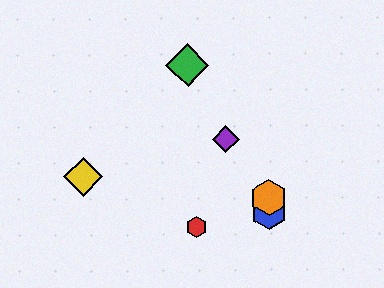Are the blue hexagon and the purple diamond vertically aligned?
No, the blue hexagon is at x≈269 and the purple diamond is at x≈226.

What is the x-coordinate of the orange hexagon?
The orange hexagon is at x≈269.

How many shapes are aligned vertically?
2 shapes (the blue hexagon, the orange hexagon) are aligned vertically.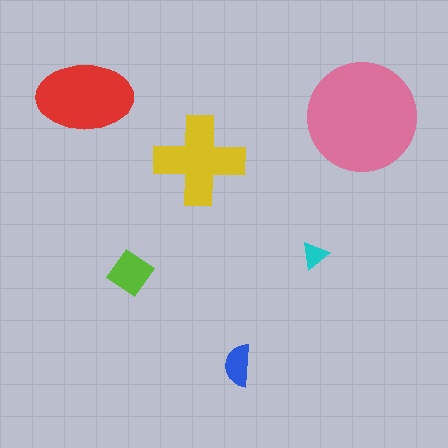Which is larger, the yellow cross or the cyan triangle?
The yellow cross.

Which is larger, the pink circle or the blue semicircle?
The pink circle.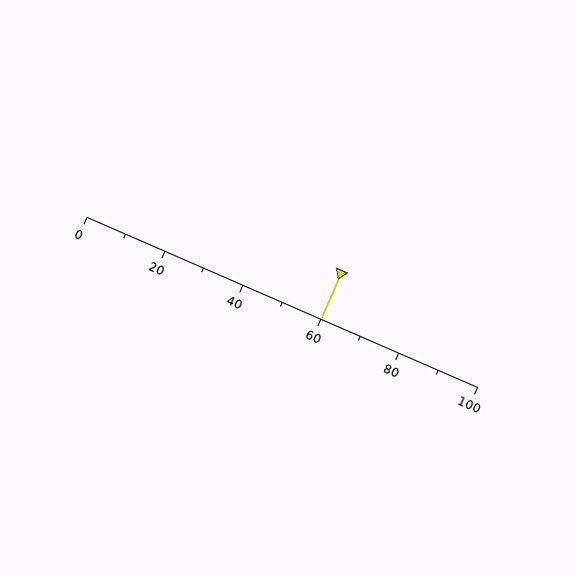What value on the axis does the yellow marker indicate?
The marker indicates approximately 60.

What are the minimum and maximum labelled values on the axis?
The axis runs from 0 to 100.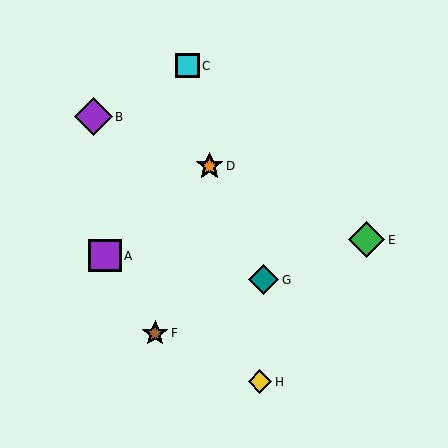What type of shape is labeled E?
Shape E is a green diamond.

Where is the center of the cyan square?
The center of the cyan square is at (187, 66).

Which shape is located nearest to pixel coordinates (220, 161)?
The orange star (labeled D) at (210, 166) is nearest to that location.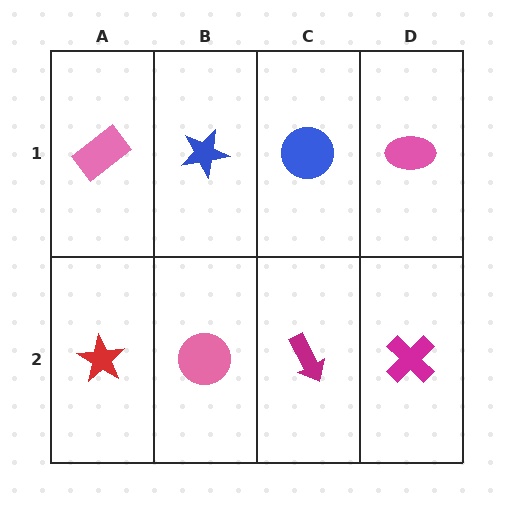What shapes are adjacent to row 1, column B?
A pink circle (row 2, column B), a pink rectangle (row 1, column A), a blue circle (row 1, column C).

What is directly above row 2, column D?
A pink ellipse.